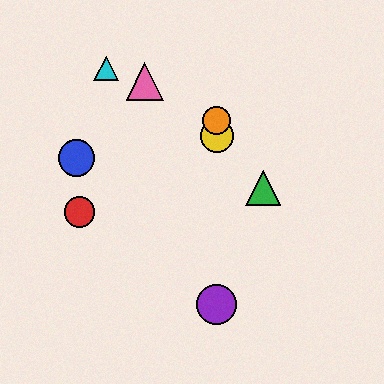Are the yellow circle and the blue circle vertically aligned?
No, the yellow circle is at x≈217 and the blue circle is at x≈76.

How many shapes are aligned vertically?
3 shapes (the yellow circle, the purple circle, the orange circle) are aligned vertically.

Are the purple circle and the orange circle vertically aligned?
Yes, both are at x≈217.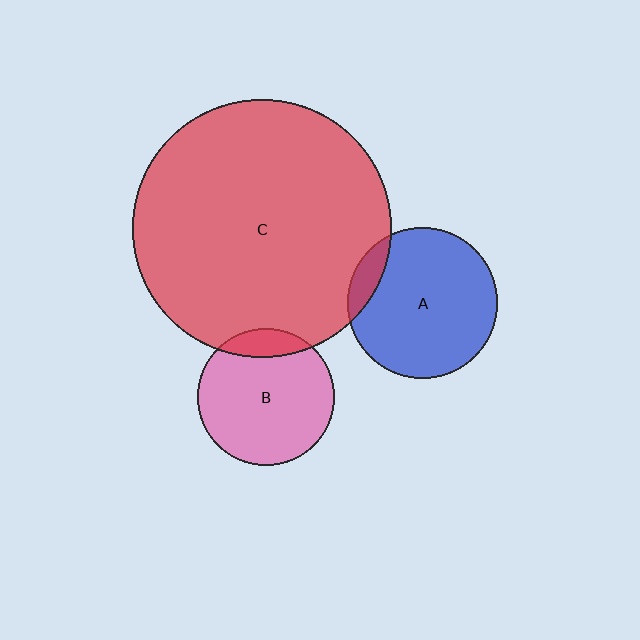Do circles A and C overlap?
Yes.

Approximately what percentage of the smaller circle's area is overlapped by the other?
Approximately 10%.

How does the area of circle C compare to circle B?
Approximately 3.6 times.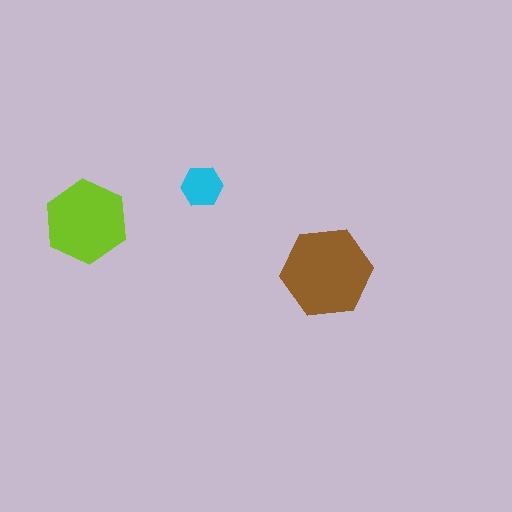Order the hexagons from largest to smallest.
the brown one, the lime one, the cyan one.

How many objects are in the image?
There are 3 objects in the image.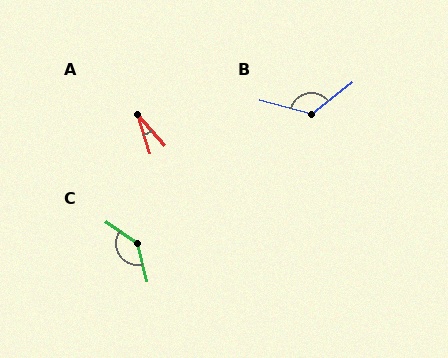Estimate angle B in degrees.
Approximately 127 degrees.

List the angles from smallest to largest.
A (23°), B (127°), C (139°).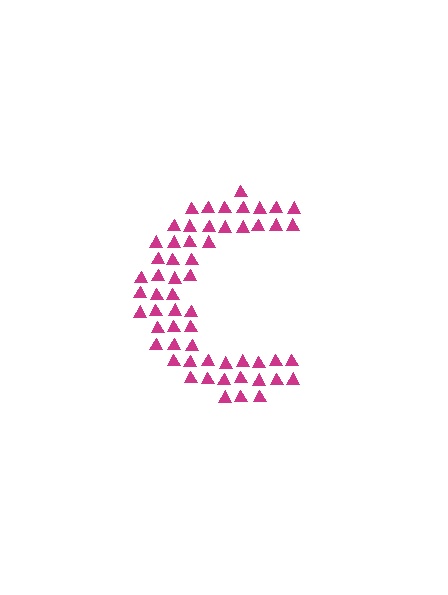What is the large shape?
The large shape is the letter C.